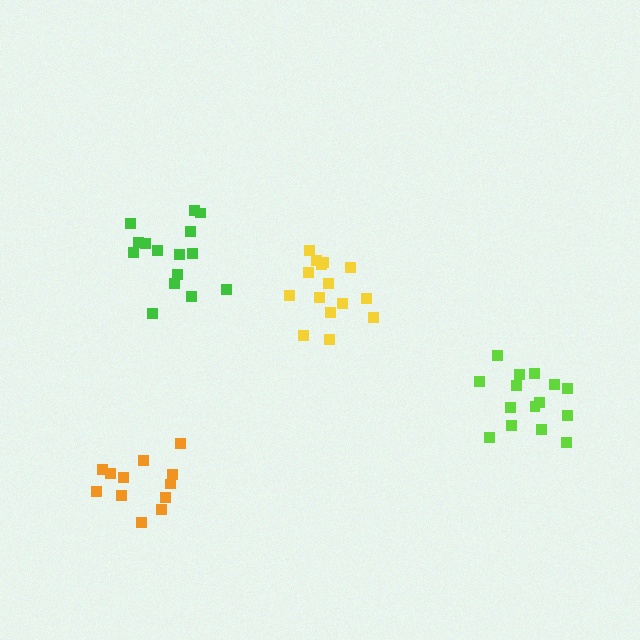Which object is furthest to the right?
The lime cluster is rightmost.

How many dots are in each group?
Group 1: 12 dots, Group 2: 15 dots, Group 3: 15 dots, Group 4: 15 dots (57 total).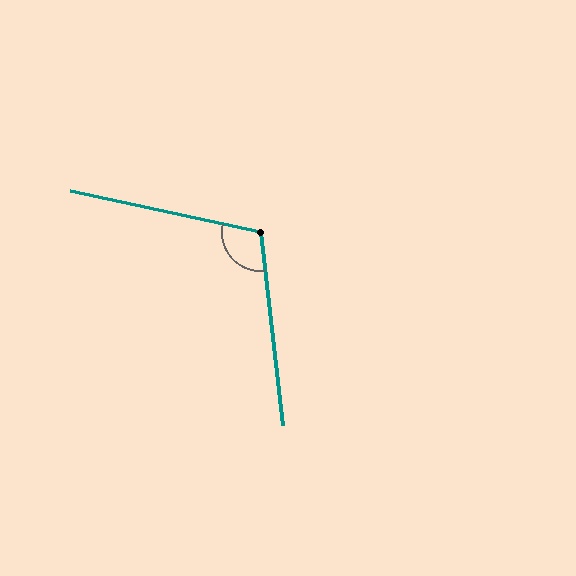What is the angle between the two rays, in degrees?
Approximately 109 degrees.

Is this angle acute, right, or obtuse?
It is obtuse.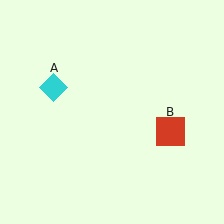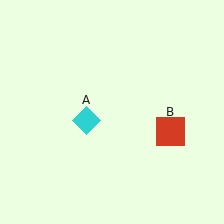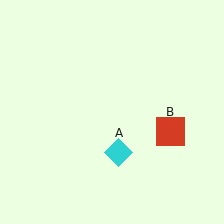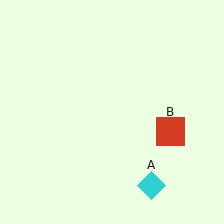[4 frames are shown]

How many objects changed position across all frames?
1 object changed position: cyan diamond (object A).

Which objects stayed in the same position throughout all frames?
Red square (object B) remained stationary.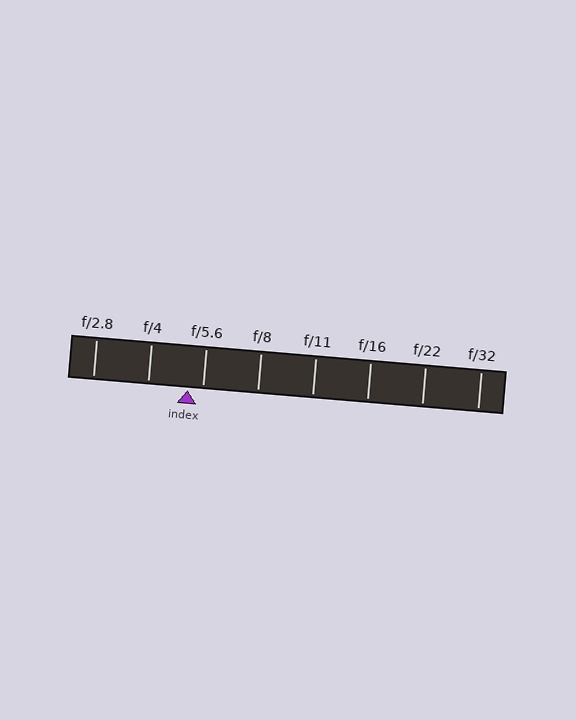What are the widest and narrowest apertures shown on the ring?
The widest aperture shown is f/2.8 and the narrowest is f/32.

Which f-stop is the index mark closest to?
The index mark is closest to f/5.6.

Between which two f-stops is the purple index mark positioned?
The index mark is between f/4 and f/5.6.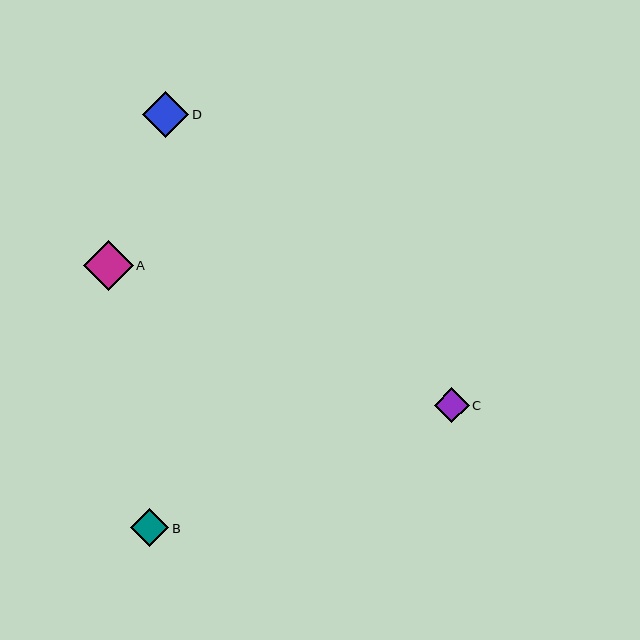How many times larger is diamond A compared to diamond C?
Diamond A is approximately 1.4 times the size of diamond C.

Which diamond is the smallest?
Diamond C is the smallest with a size of approximately 35 pixels.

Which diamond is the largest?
Diamond A is the largest with a size of approximately 50 pixels.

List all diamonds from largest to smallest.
From largest to smallest: A, D, B, C.